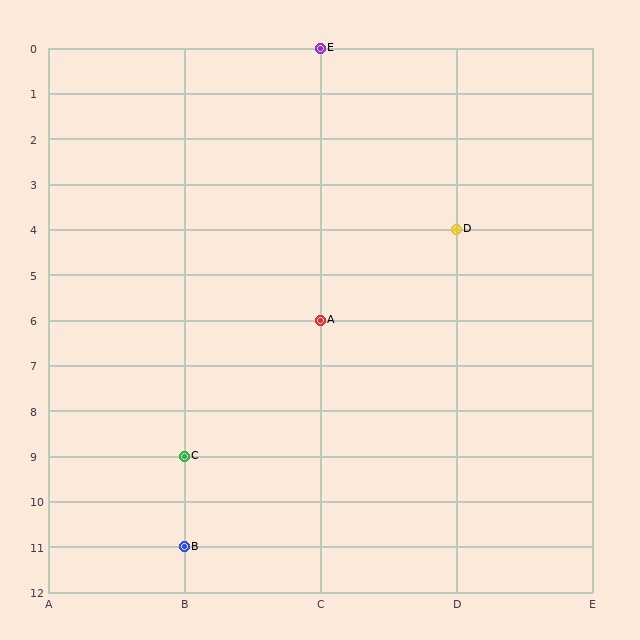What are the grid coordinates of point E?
Point E is at grid coordinates (C, 0).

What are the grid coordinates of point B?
Point B is at grid coordinates (B, 11).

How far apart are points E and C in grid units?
Points E and C are 1 column and 9 rows apart (about 9.1 grid units diagonally).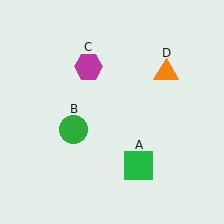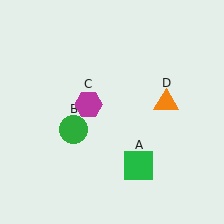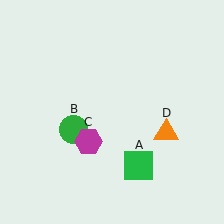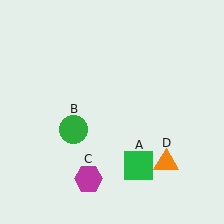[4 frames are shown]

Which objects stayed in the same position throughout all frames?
Green square (object A) and green circle (object B) remained stationary.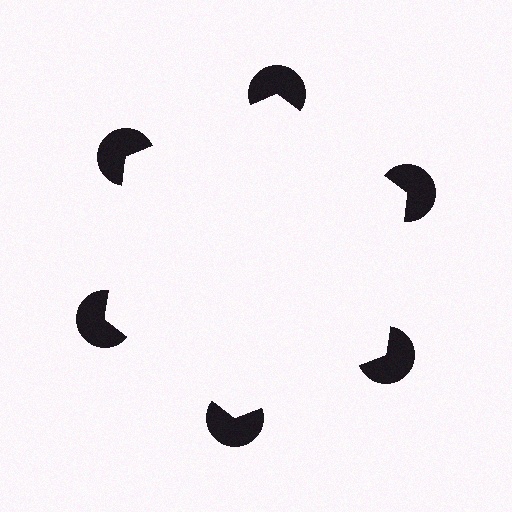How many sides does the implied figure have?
6 sides.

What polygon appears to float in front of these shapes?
An illusory hexagon — its edges are inferred from the aligned wedge cuts in the pac-man discs, not physically drawn.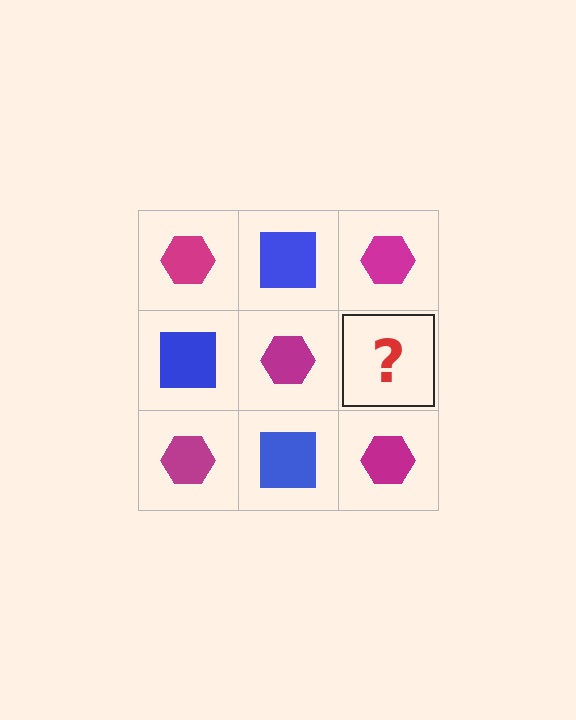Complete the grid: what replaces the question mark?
The question mark should be replaced with a blue square.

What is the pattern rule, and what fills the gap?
The rule is that it alternates magenta hexagon and blue square in a checkerboard pattern. The gap should be filled with a blue square.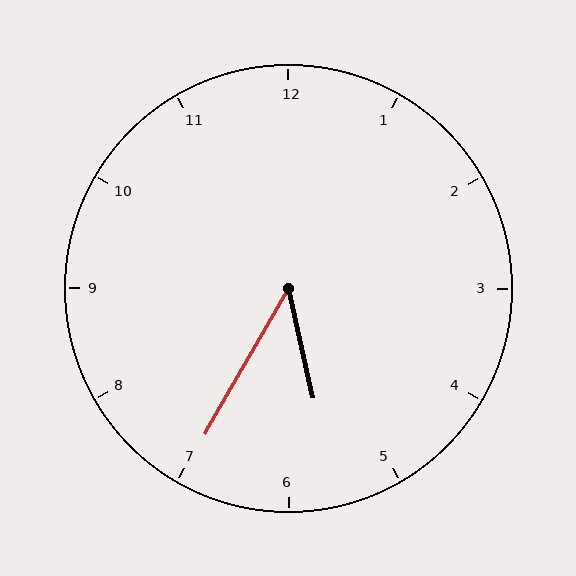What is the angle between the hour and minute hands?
Approximately 42 degrees.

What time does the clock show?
5:35.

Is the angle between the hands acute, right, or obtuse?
It is acute.